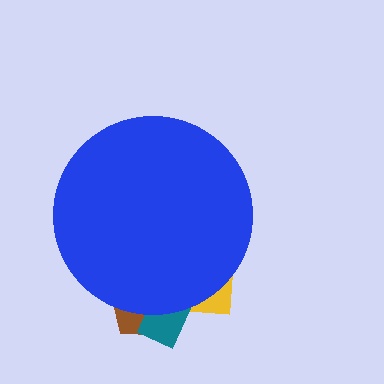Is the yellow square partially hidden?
Yes, the yellow square is partially hidden behind the blue circle.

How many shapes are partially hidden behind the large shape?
3 shapes are partially hidden.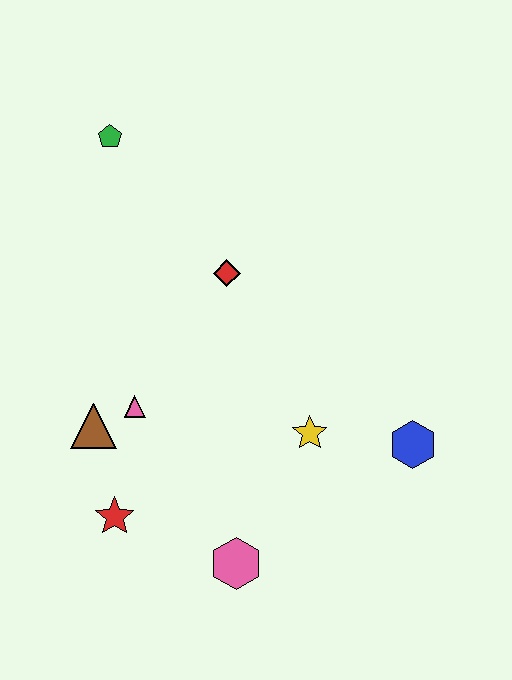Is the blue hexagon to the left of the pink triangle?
No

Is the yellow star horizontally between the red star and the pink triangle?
No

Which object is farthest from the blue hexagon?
The green pentagon is farthest from the blue hexagon.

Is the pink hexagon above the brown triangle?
No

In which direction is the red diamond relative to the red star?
The red diamond is above the red star.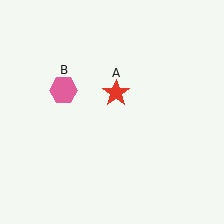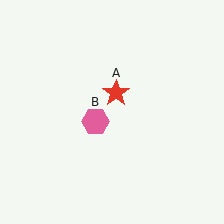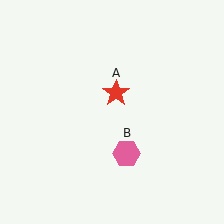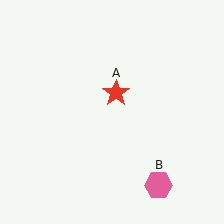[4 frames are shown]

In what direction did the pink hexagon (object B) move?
The pink hexagon (object B) moved down and to the right.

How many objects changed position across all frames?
1 object changed position: pink hexagon (object B).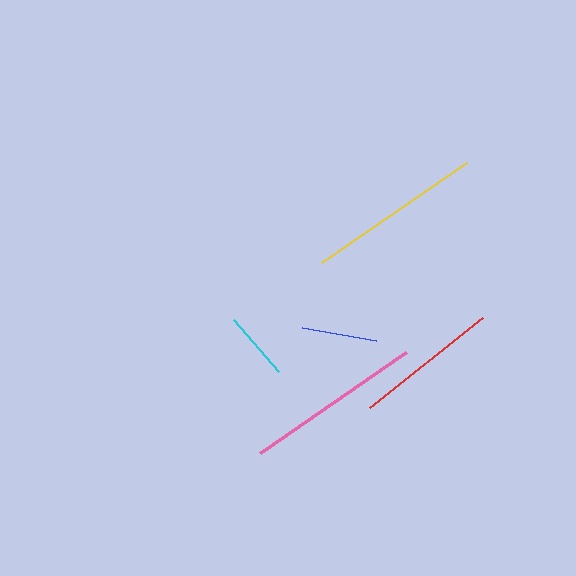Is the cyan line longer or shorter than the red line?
The red line is longer than the cyan line.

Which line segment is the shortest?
The cyan line is the shortest at approximately 69 pixels.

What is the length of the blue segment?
The blue segment is approximately 75 pixels long.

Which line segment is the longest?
The pink line is the longest at approximately 177 pixels.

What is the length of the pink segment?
The pink segment is approximately 177 pixels long.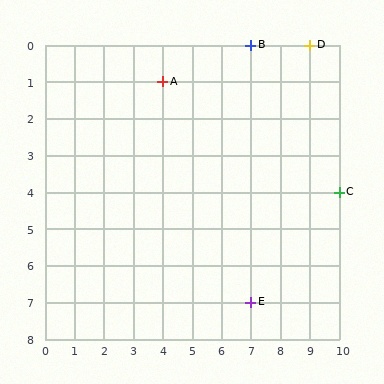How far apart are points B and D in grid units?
Points B and D are 2 columns apart.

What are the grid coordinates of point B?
Point B is at grid coordinates (7, 0).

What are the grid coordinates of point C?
Point C is at grid coordinates (10, 4).